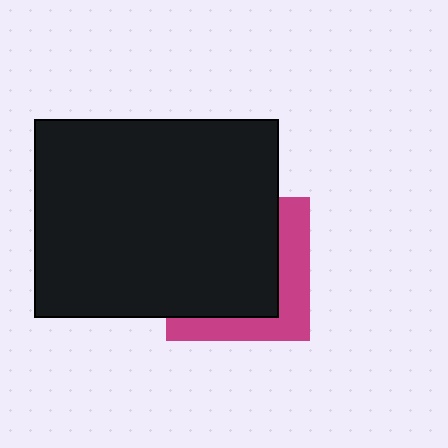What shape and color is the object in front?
The object in front is a black rectangle.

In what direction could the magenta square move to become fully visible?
The magenta square could move toward the lower-right. That would shift it out from behind the black rectangle entirely.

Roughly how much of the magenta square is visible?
A small part of it is visible (roughly 34%).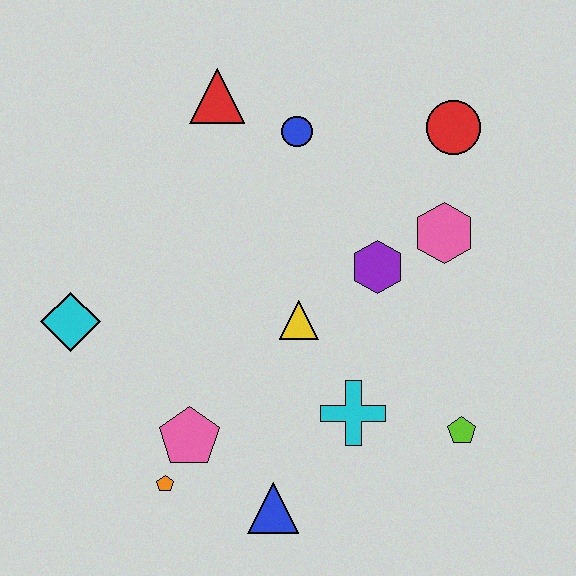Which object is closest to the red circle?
The pink hexagon is closest to the red circle.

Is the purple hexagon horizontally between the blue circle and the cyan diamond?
No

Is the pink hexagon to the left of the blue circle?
No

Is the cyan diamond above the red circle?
No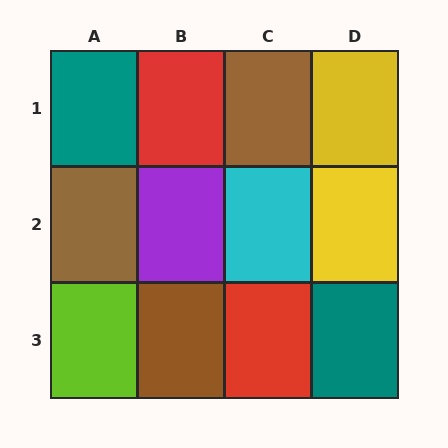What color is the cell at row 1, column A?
Teal.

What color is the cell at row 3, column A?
Lime.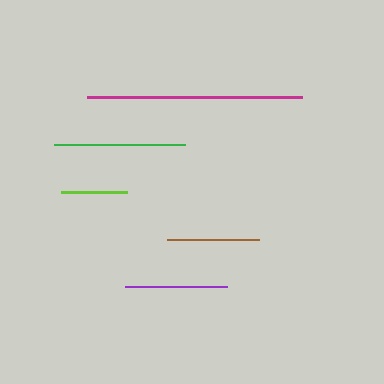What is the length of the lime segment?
The lime segment is approximately 66 pixels long.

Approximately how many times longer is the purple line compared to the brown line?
The purple line is approximately 1.1 times the length of the brown line.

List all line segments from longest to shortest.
From longest to shortest: magenta, green, purple, brown, lime.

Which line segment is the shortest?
The lime line is the shortest at approximately 66 pixels.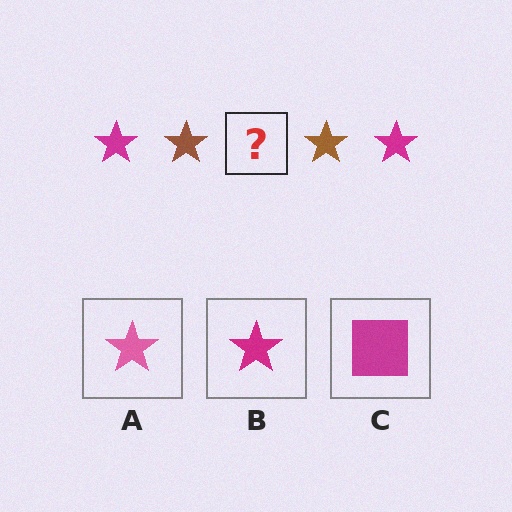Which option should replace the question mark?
Option B.